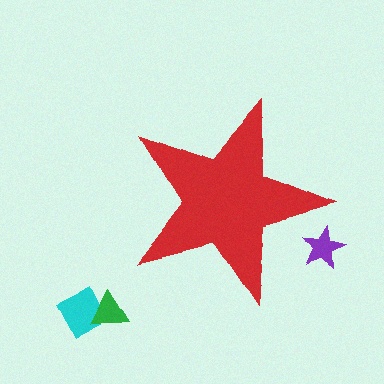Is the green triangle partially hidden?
No, the green triangle is fully visible.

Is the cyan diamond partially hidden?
No, the cyan diamond is fully visible.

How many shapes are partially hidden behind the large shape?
1 shape is partially hidden.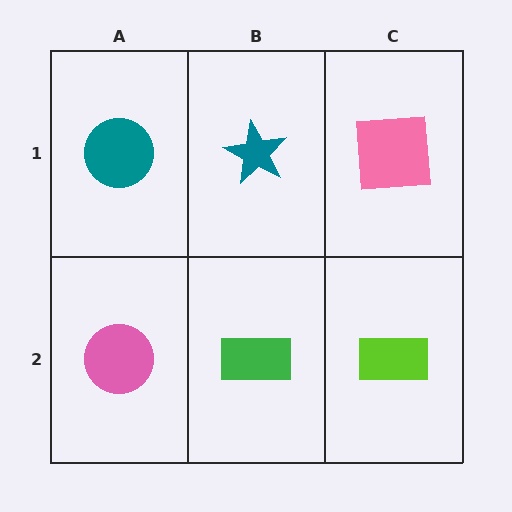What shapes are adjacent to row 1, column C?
A lime rectangle (row 2, column C), a teal star (row 1, column B).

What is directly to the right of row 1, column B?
A pink square.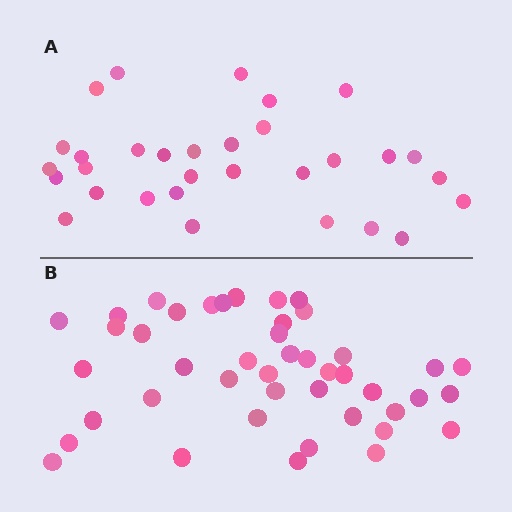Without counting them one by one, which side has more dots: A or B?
Region B (the bottom region) has more dots.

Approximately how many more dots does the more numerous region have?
Region B has approximately 15 more dots than region A.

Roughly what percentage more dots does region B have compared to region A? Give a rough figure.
About 40% more.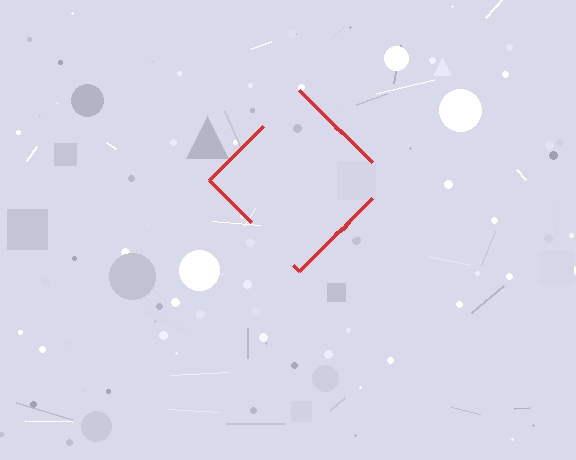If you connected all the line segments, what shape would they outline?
They would outline a diamond.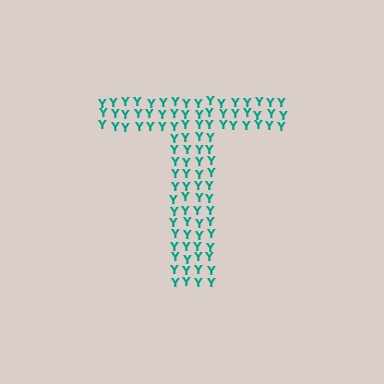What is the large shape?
The large shape is the letter T.